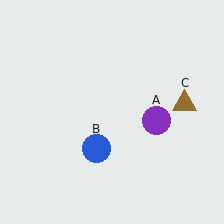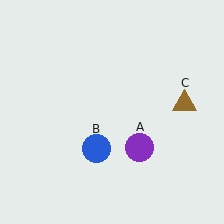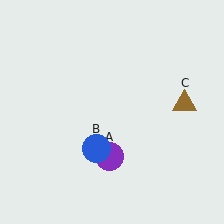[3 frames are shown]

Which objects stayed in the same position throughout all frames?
Blue circle (object B) and brown triangle (object C) remained stationary.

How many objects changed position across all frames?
1 object changed position: purple circle (object A).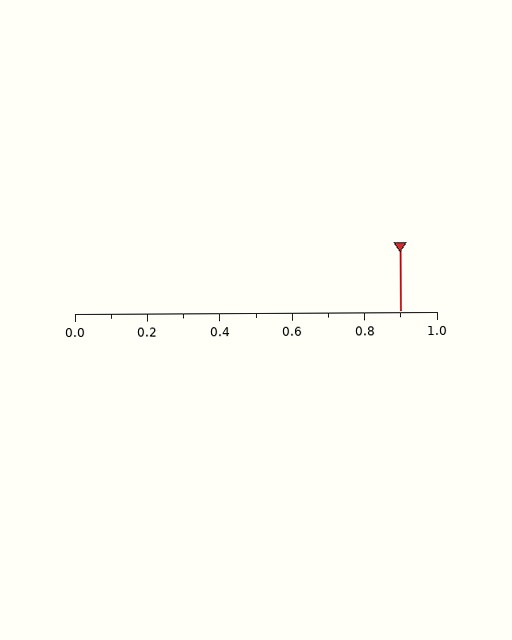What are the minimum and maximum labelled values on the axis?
The axis runs from 0.0 to 1.0.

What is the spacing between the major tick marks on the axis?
The major ticks are spaced 0.2 apart.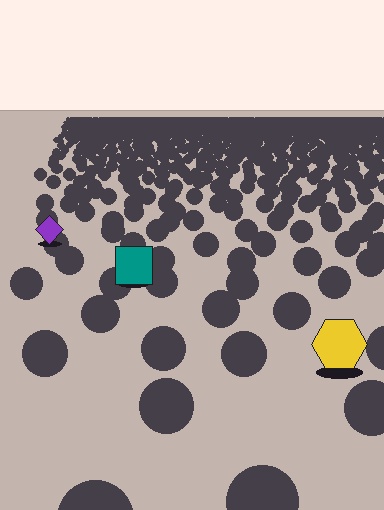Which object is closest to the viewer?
The yellow hexagon is closest. The texture marks near it are larger and more spread out.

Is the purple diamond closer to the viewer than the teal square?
No. The teal square is closer — you can tell from the texture gradient: the ground texture is coarser near it.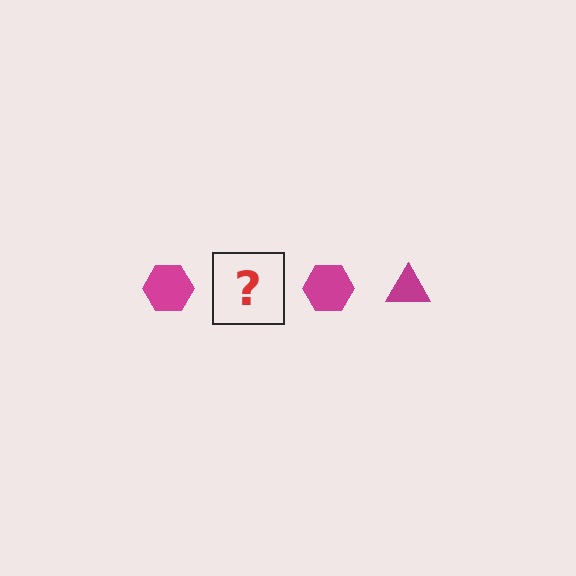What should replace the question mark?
The question mark should be replaced with a magenta triangle.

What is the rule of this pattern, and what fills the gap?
The rule is that the pattern cycles through hexagon, triangle shapes in magenta. The gap should be filled with a magenta triangle.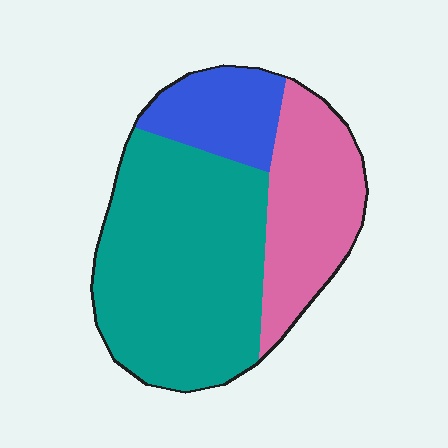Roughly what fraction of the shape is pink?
Pink covers 28% of the shape.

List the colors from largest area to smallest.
From largest to smallest: teal, pink, blue.